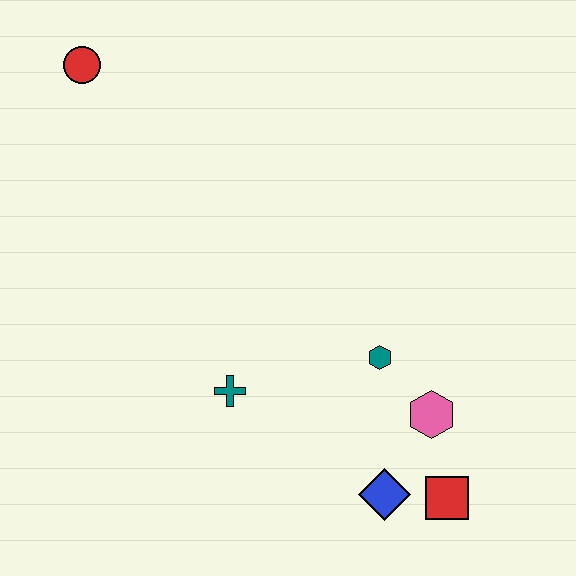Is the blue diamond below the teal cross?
Yes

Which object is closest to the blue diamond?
The red square is closest to the blue diamond.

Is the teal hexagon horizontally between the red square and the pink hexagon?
No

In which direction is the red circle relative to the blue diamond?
The red circle is above the blue diamond.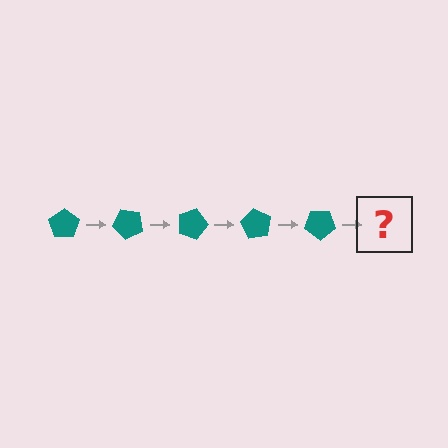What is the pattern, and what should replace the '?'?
The pattern is that the pentagon rotates 45 degrees each step. The '?' should be a teal pentagon rotated 225 degrees.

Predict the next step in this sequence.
The next step is a teal pentagon rotated 225 degrees.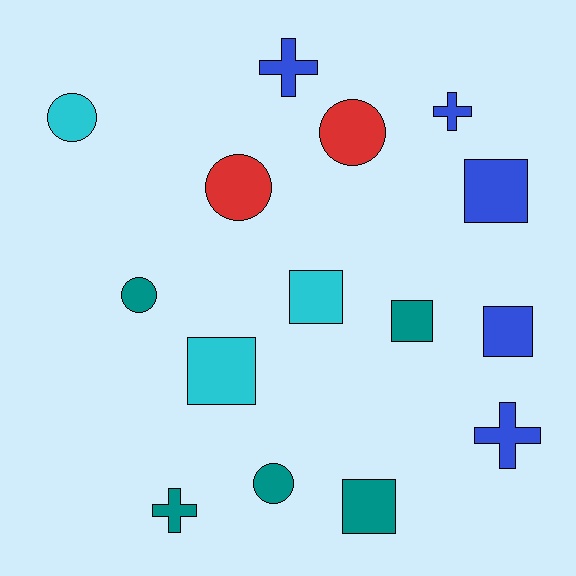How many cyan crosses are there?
There are no cyan crosses.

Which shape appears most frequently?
Square, with 6 objects.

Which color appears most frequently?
Blue, with 5 objects.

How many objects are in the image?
There are 15 objects.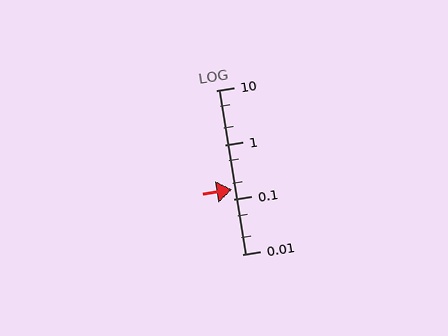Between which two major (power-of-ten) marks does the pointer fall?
The pointer is between 0.1 and 1.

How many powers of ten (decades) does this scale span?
The scale spans 3 decades, from 0.01 to 10.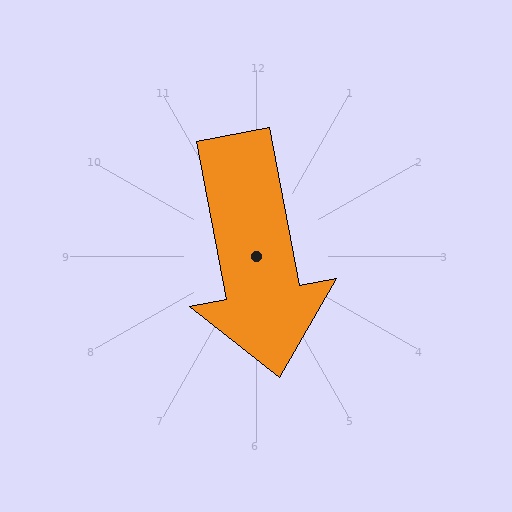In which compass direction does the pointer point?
South.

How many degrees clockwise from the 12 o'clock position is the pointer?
Approximately 169 degrees.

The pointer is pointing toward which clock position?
Roughly 6 o'clock.